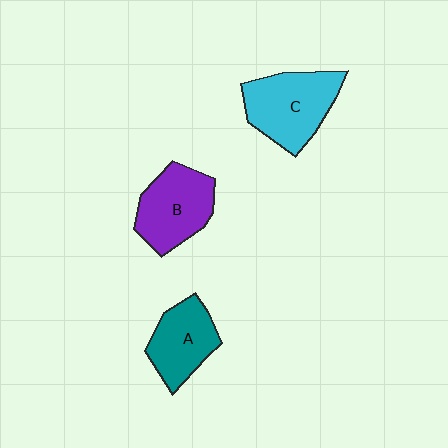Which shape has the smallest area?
Shape A (teal).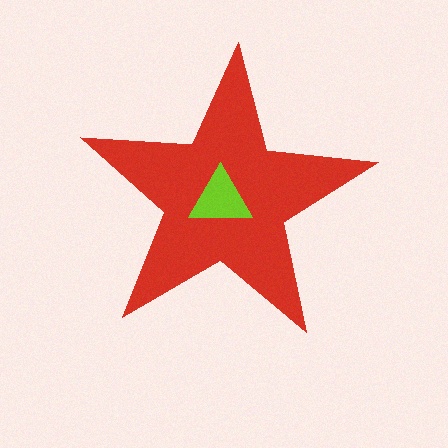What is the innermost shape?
The lime triangle.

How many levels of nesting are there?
2.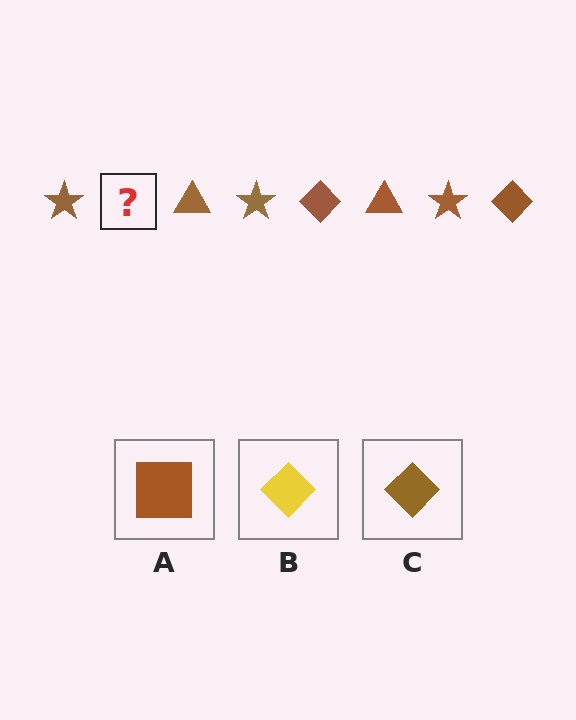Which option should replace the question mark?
Option C.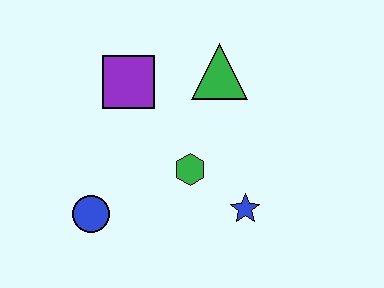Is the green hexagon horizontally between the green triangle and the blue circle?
Yes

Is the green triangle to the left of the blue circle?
No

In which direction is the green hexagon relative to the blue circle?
The green hexagon is to the right of the blue circle.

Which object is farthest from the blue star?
The purple square is farthest from the blue star.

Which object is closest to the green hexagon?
The blue star is closest to the green hexagon.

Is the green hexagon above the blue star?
Yes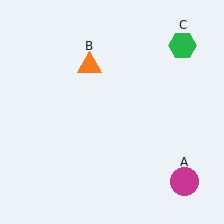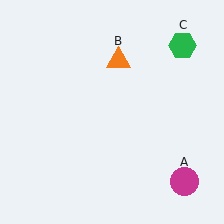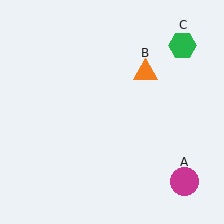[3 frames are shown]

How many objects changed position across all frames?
1 object changed position: orange triangle (object B).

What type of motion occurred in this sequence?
The orange triangle (object B) rotated clockwise around the center of the scene.